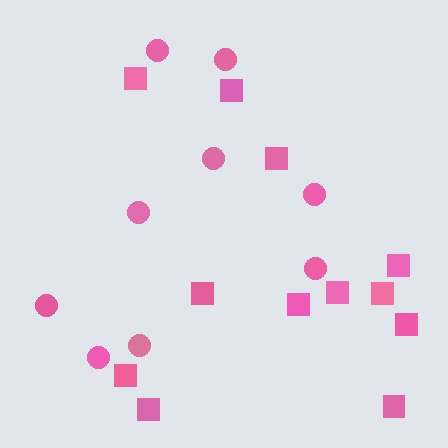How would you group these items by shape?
There are 2 groups: one group of squares (12) and one group of circles (9).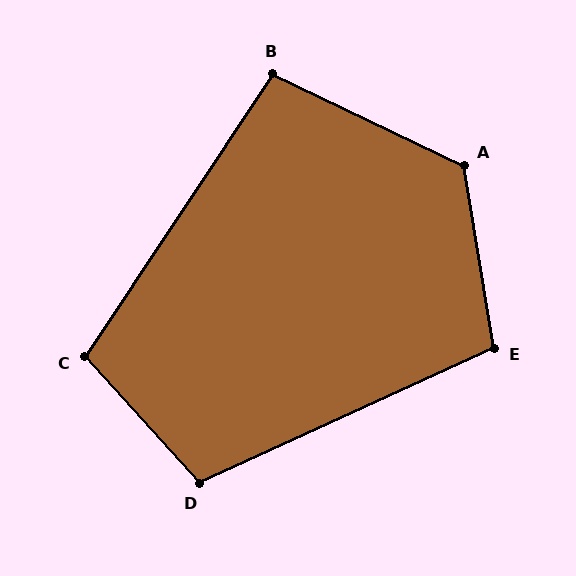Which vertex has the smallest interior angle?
B, at approximately 98 degrees.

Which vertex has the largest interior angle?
A, at approximately 125 degrees.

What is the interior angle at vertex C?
Approximately 104 degrees (obtuse).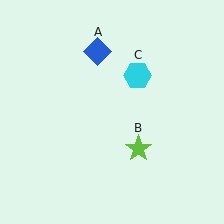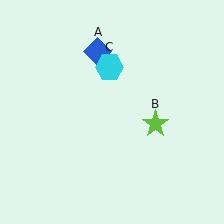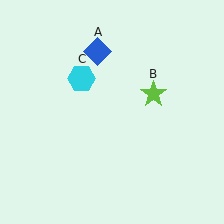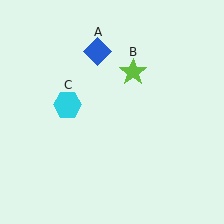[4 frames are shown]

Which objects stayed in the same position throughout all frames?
Blue diamond (object A) remained stationary.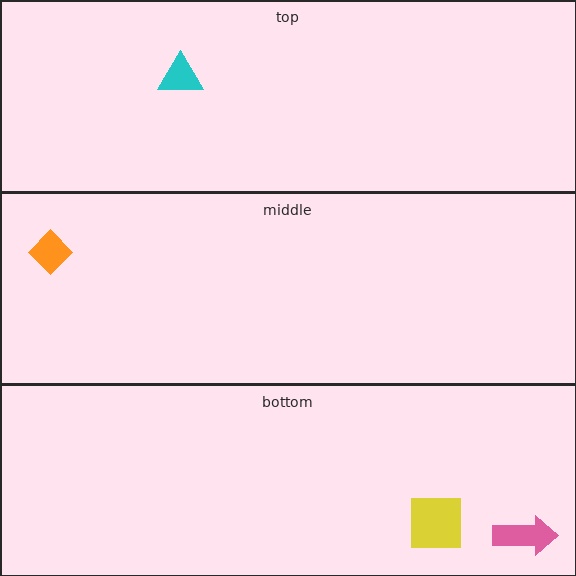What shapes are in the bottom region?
The yellow square, the pink arrow.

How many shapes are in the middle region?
1.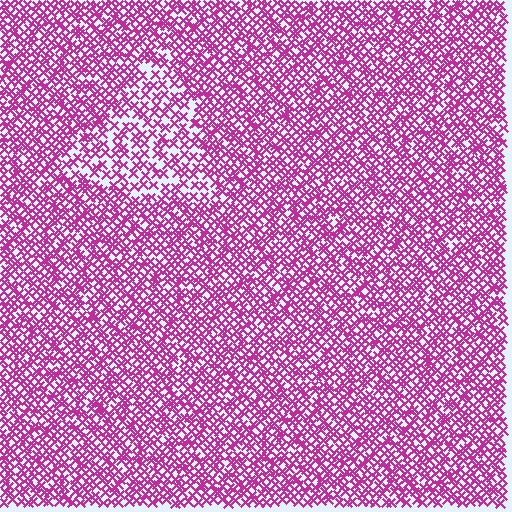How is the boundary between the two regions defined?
The boundary is defined by a change in element density (approximately 1.7x ratio). All elements are the same color, size, and shape.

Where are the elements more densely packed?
The elements are more densely packed outside the triangle boundary.